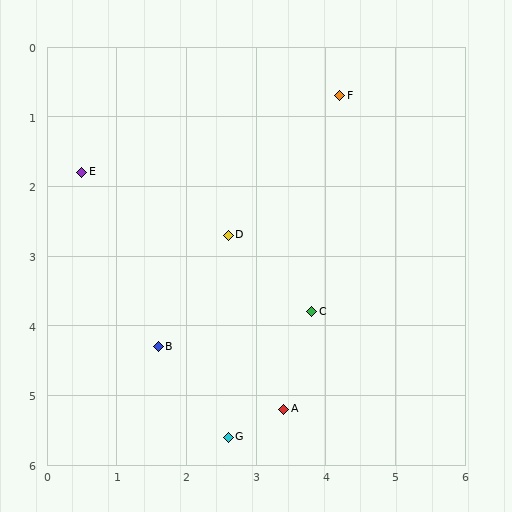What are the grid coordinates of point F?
Point F is at approximately (4.2, 0.7).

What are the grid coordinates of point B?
Point B is at approximately (1.6, 4.3).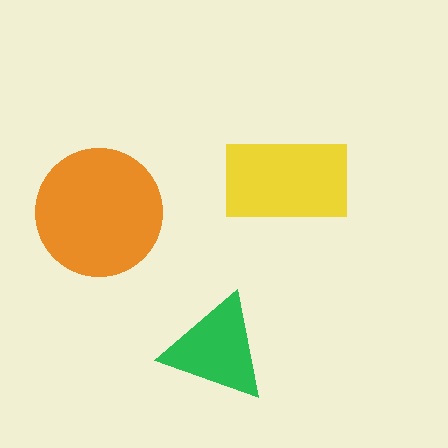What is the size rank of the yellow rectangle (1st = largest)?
2nd.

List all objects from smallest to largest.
The green triangle, the yellow rectangle, the orange circle.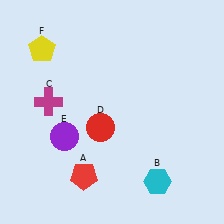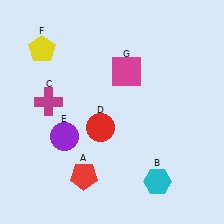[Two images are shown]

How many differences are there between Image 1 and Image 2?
There is 1 difference between the two images.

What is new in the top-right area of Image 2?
A magenta square (G) was added in the top-right area of Image 2.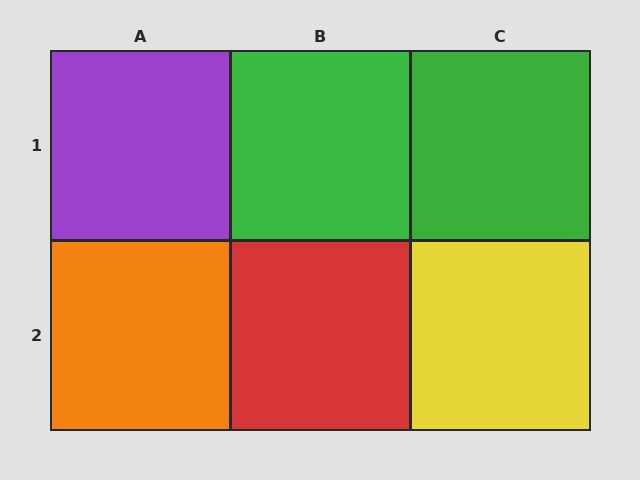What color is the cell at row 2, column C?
Yellow.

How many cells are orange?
1 cell is orange.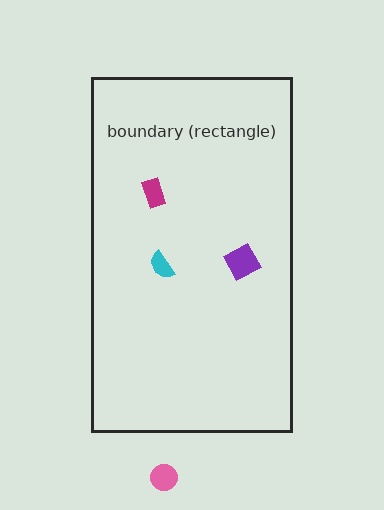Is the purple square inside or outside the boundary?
Inside.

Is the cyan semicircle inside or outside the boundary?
Inside.